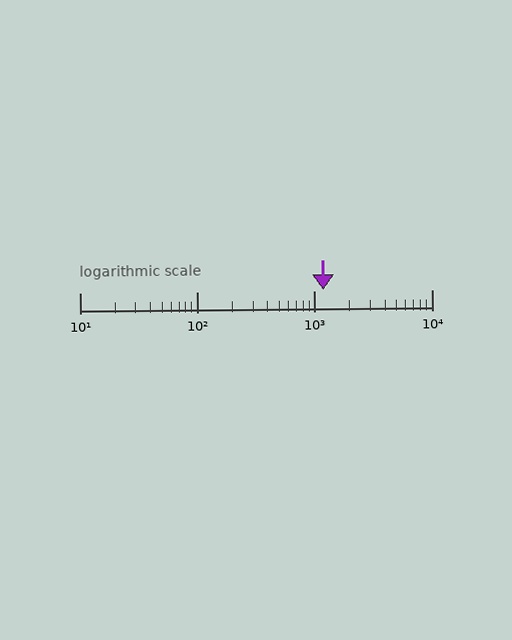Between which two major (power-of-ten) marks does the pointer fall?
The pointer is between 1000 and 10000.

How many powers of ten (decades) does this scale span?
The scale spans 3 decades, from 10 to 10000.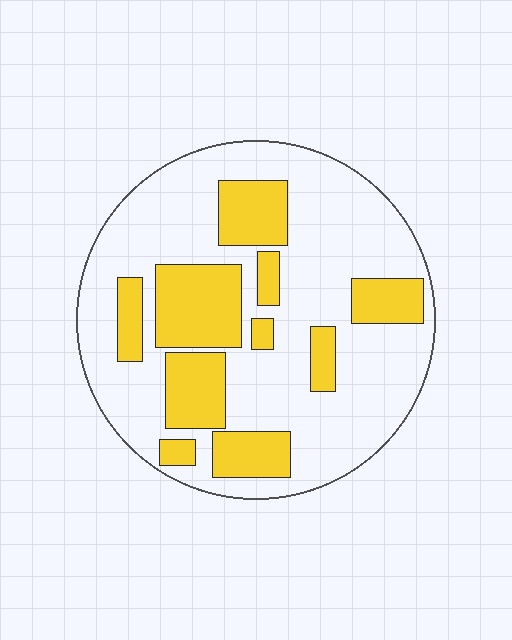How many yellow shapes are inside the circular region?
10.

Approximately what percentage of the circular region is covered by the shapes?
Approximately 30%.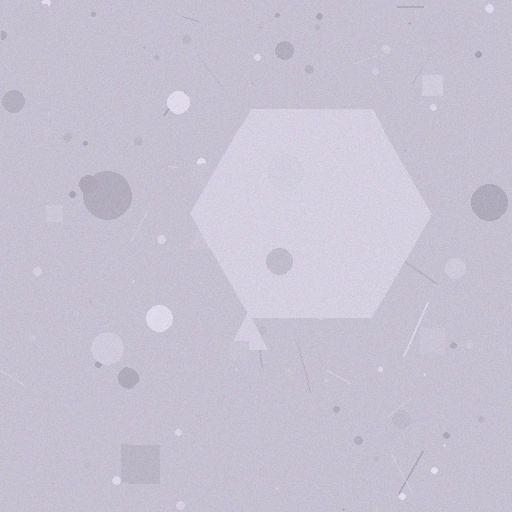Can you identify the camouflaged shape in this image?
The camouflaged shape is a hexagon.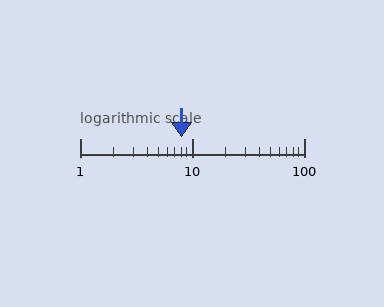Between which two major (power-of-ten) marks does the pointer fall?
The pointer is between 1 and 10.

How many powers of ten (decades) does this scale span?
The scale spans 2 decades, from 1 to 100.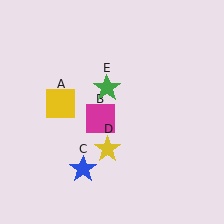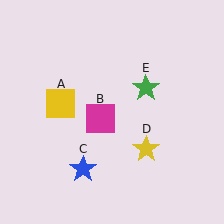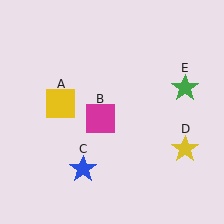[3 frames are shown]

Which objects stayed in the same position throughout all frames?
Yellow square (object A) and magenta square (object B) and blue star (object C) remained stationary.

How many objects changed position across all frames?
2 objects changed position: yellow star (object D), green star (object E).